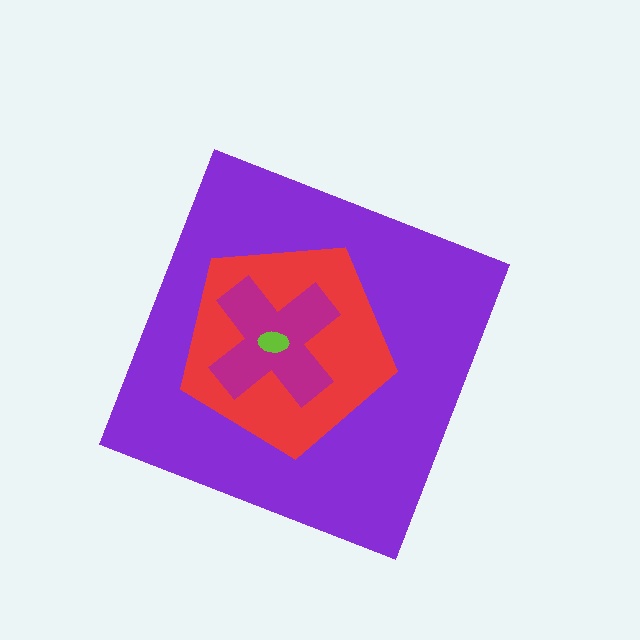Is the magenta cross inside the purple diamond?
Yes.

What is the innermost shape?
The lime ellipse.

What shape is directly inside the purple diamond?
The red pentagon.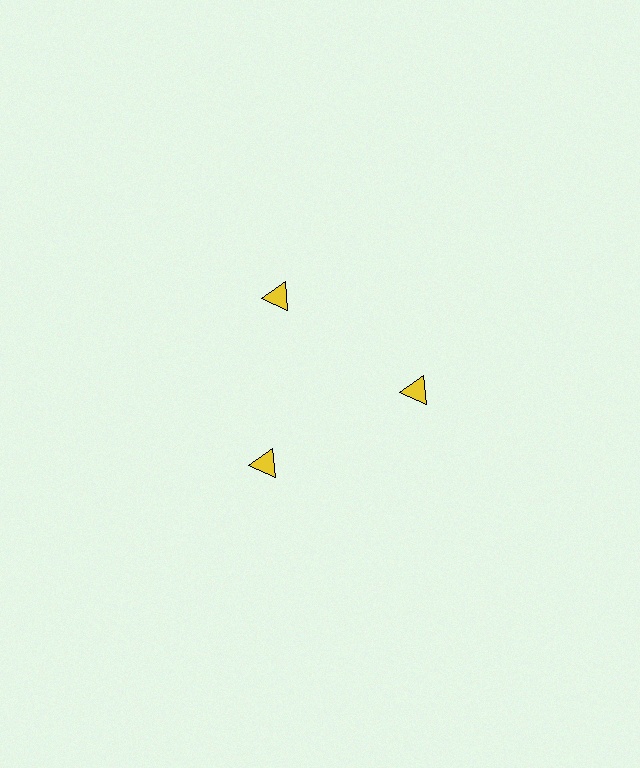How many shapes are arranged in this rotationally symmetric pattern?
There are 3 shapes, arranged in 3 groups of 1.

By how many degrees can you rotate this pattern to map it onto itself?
The pattern maps onto itself every 120 degrees of rotation.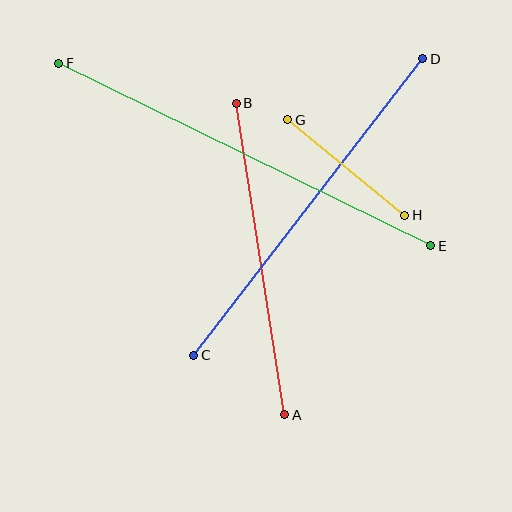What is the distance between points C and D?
The distance is approximately 375 pixels.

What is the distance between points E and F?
The distance is approximately 414 pixels.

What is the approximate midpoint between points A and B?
The midpoint is at approximately (261, 259) pixels.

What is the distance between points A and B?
The distance is approximately 315 pixels.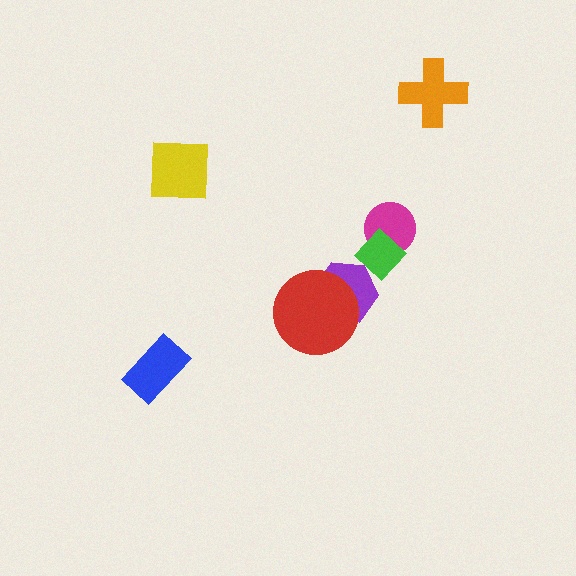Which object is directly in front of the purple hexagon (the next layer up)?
The red circle is directly in front of the purple hexagon.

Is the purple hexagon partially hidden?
Yes, it is partially covered by another shape.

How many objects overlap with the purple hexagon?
2 objects overlap with the purple hexagon.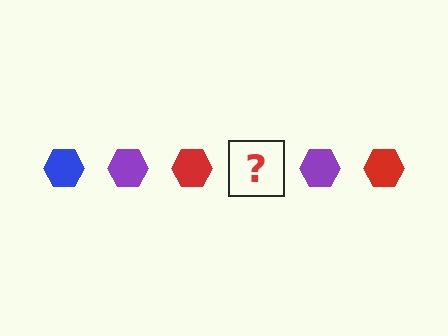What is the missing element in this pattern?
The missing element is a blue hexagon.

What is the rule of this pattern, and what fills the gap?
The rule is that the pattern cycles through blue, purple, red hexagons. The gap should be filled with a blue hexagon.